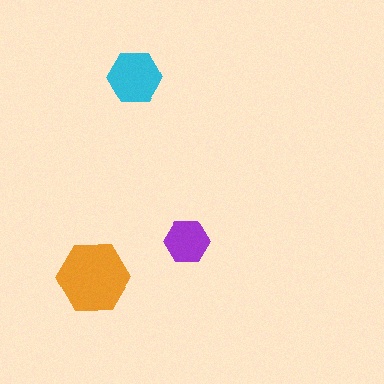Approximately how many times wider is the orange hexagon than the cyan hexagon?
About 1.5 times wider.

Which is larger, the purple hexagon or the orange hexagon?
The orange one.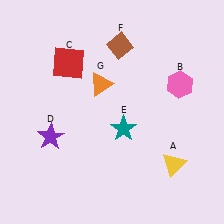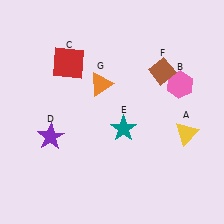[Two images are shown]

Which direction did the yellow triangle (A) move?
The yellow triangle (A) moved up.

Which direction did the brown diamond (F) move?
The brown diamond (F) moved right.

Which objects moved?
The objects that moved are: the yellow triangle (A), the brown diamond (F).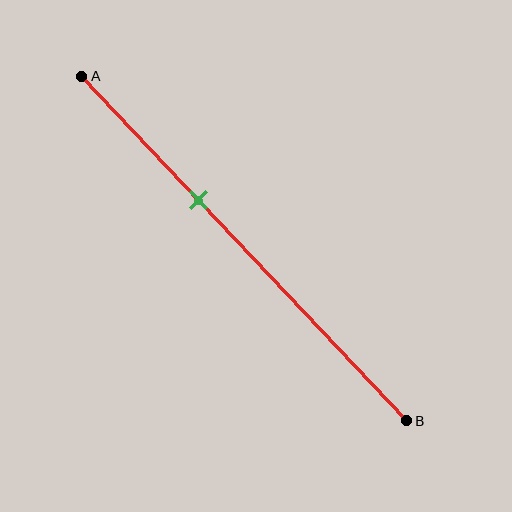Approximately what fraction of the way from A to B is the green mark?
The green mark is approximately 35% of the way from A to B.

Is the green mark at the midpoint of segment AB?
No, the mark is at about 35% from A, not at the 50% midpoint.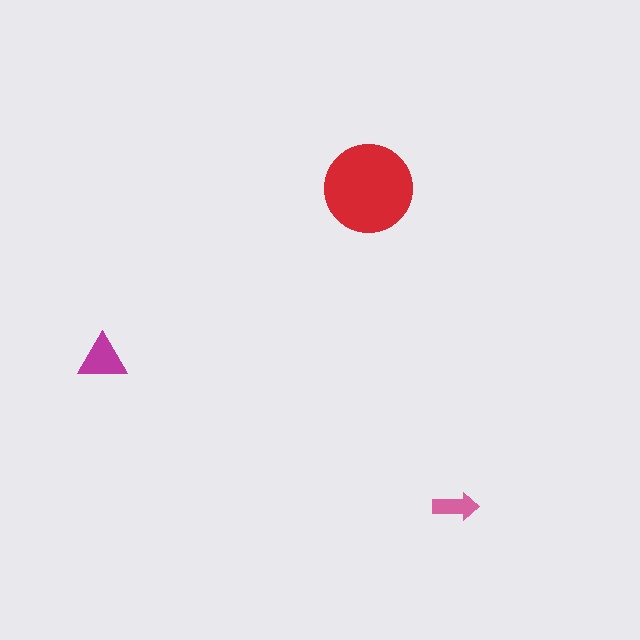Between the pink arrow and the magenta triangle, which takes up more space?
The magenta triangle.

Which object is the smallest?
The pink arrow.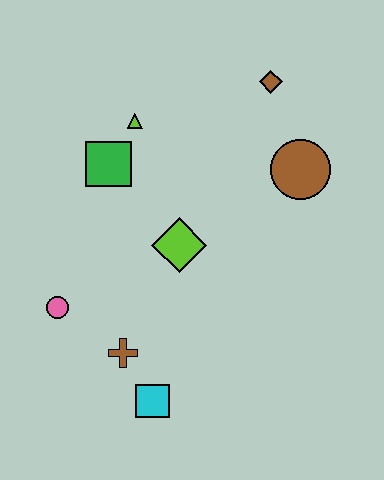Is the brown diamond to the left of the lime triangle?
No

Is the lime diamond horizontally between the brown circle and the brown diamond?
No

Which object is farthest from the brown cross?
The brown diamond is farthest from the brown cross.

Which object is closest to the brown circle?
The brown diamond is closest to the brown circle.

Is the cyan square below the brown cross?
Yes